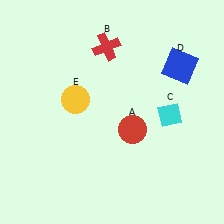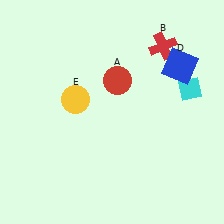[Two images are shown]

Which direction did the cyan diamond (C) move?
The cyan diamond (C) moved up.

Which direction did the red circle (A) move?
The red circle (A) moved up.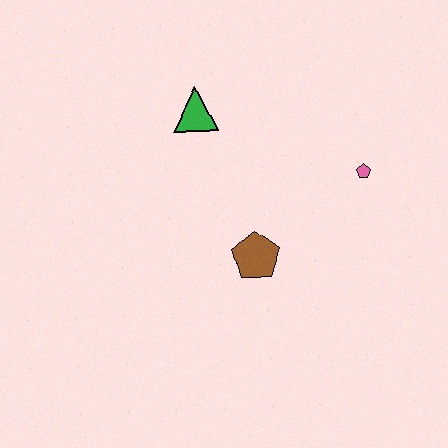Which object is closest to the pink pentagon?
The brown pentagon is closest to the pink pentagon.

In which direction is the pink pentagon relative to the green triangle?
The pink pentagon is to the right of the green triangle.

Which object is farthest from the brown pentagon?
The green triangle is farthest from the brown pentagon.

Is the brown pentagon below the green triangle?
Yes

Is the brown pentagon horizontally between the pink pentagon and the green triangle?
Yes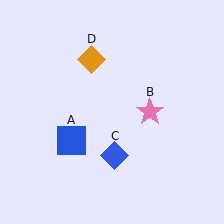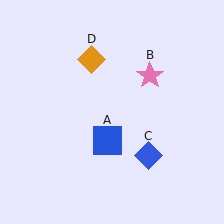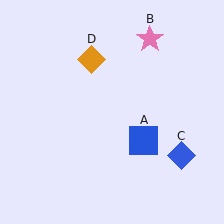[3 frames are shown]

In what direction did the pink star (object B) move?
The pink star (object B) moved up.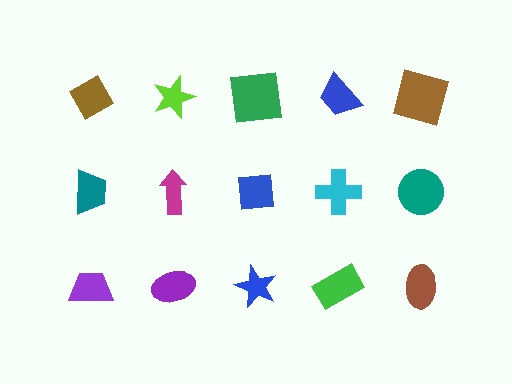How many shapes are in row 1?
5 shapes.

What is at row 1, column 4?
A blue trapezoid.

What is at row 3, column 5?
A brown ellipse.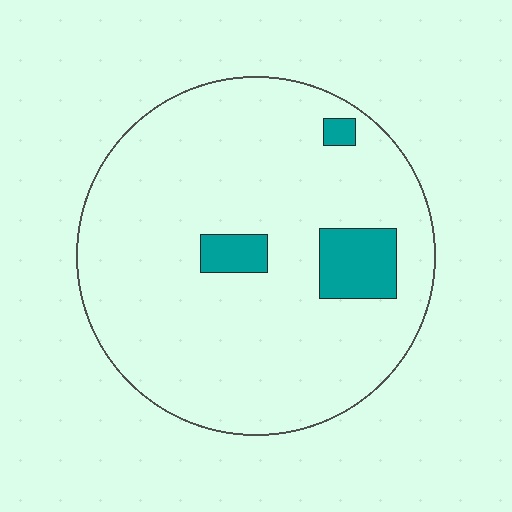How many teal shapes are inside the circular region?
3.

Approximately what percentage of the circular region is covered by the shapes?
Approximately 10%.